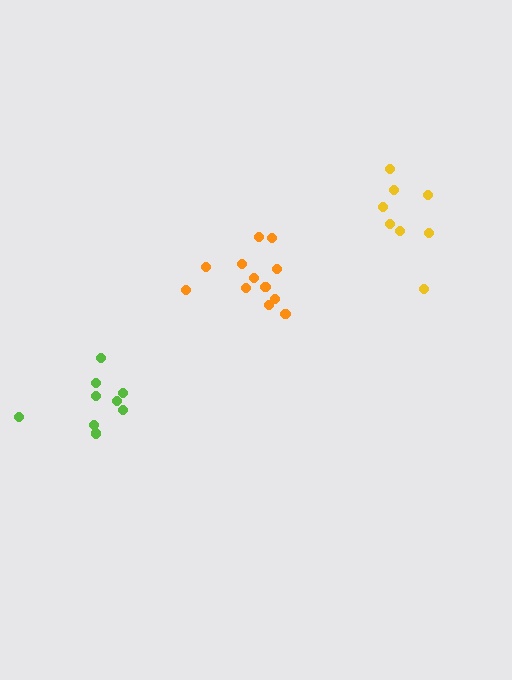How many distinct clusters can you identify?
There are 3 distinct clusters.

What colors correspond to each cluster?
The clusters are colored: yellow, orange, lime.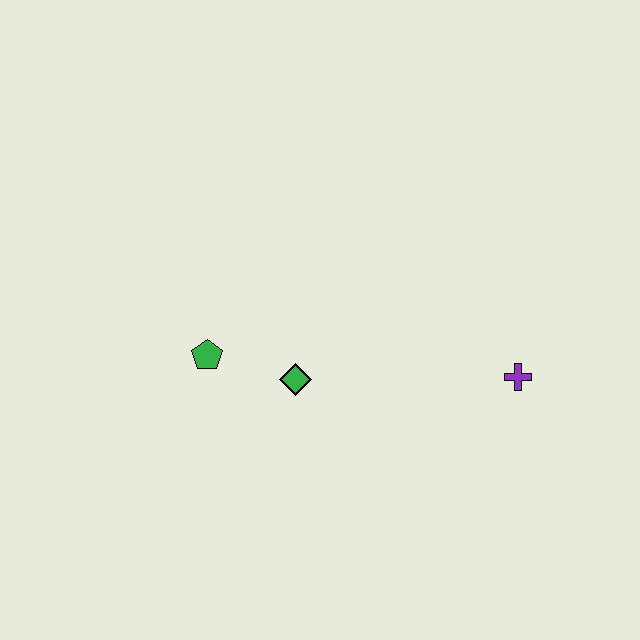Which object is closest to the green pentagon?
The green diamond is closest to the green pentagon.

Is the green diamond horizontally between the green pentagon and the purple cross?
Yes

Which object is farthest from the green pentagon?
The purple cross is farthest from the green pentagon.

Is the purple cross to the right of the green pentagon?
Yes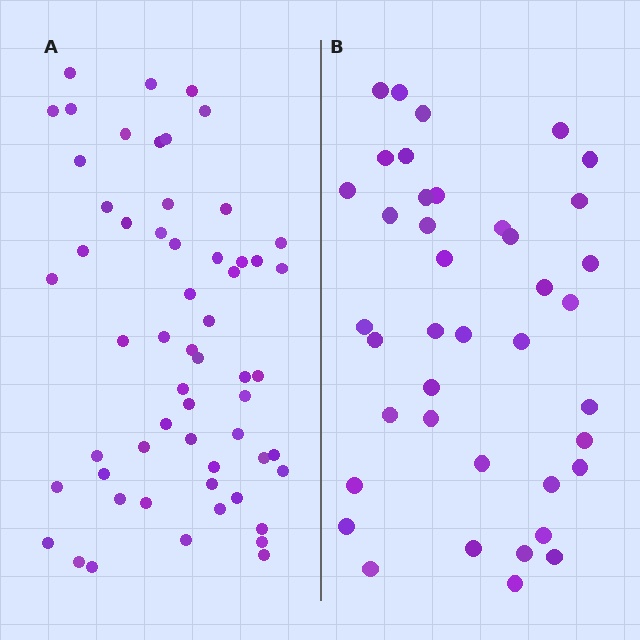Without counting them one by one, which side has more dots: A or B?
Region A (the left region) has more dots.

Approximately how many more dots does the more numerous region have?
Region A has approximately 20 more dots than region B.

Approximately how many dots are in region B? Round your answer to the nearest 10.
About 40 dots.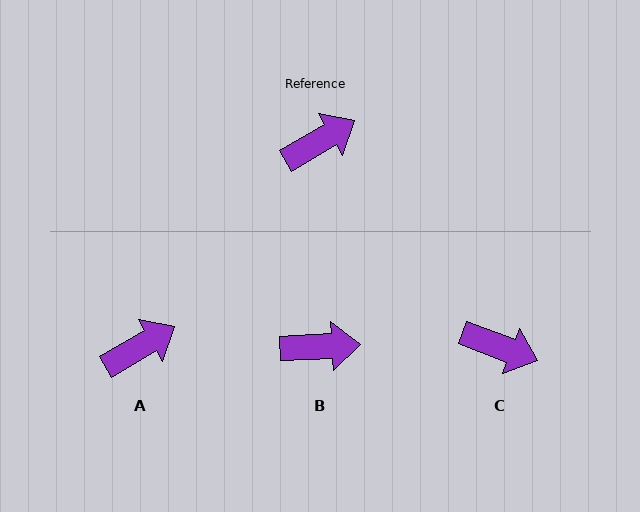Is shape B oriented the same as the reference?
No, it is off by about 27 degrees.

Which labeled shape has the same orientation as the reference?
A.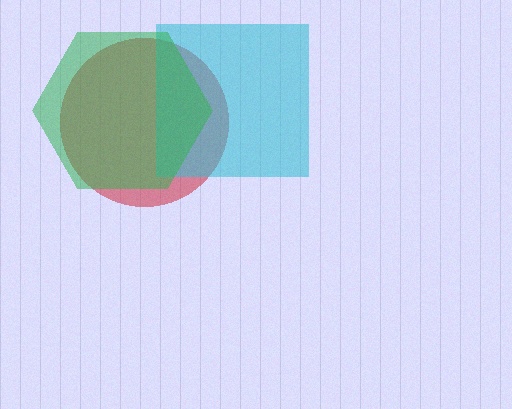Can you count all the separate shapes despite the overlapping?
Yes, there are 3 separate shapes.